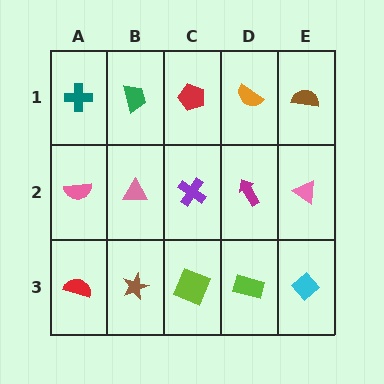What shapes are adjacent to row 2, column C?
A red pentagon (row 1, column C), a lime square (row 3, column C), a pink triangle (row 2, column B), a magenta arrow (row 2, column D).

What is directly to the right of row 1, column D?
A brown semicircle.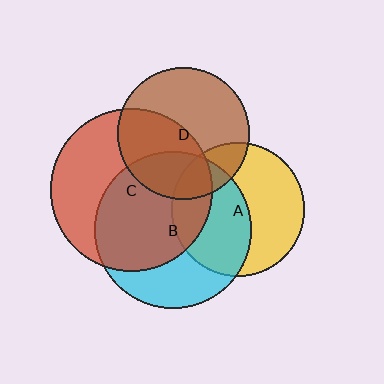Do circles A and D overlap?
Yes.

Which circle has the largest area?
Circle C (red).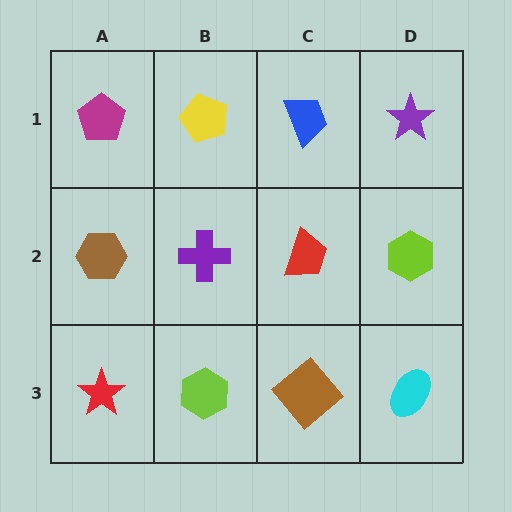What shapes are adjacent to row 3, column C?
A red trapezoid (row 2, column C), a lime hexagon (row 3, column B), a cyan ellipse (row 3, column D).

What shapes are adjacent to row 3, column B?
A purple cross (row 2, column B), a red star (row 3, column A), a brown diamond (row 3, column C).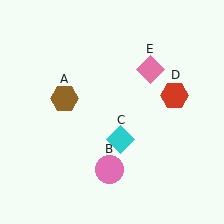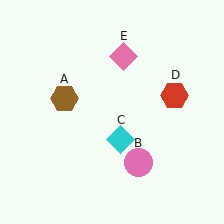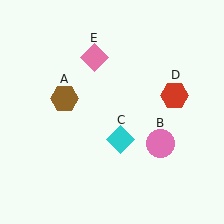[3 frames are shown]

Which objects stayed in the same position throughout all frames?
Brown hexagon (object A) and cyan diamond (object C) and red hexagon (object D) remained stationary.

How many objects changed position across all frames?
2 objects changed position: pink circle (object B), pink diamond (object E).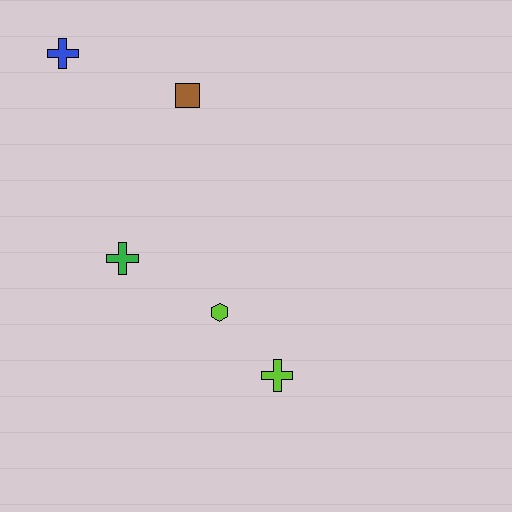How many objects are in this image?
There are 5 objects.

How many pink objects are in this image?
There are no pink objects.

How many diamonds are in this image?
There are no diamonds.